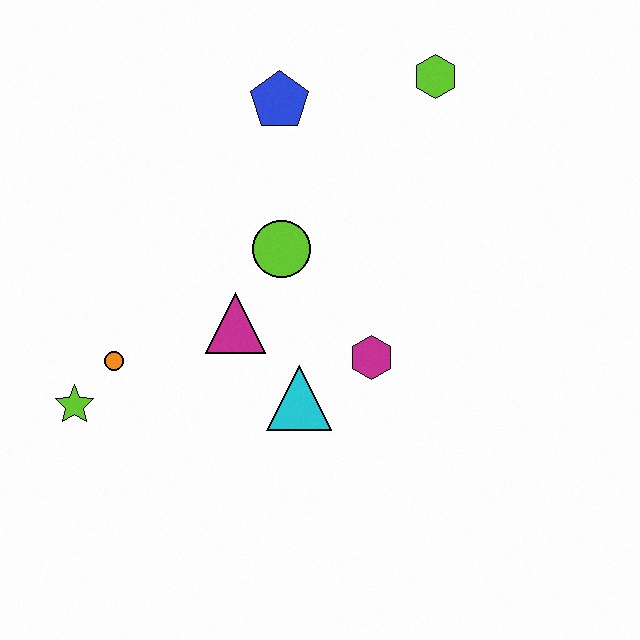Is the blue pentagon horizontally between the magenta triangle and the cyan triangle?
Yes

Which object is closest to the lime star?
The orange circle is closest to the lime star.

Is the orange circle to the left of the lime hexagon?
Yes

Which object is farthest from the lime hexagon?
The lime star is farthest from the lime hexagon.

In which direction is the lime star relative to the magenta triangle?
The lime star is to the left of the magenta triangle.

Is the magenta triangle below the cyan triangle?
No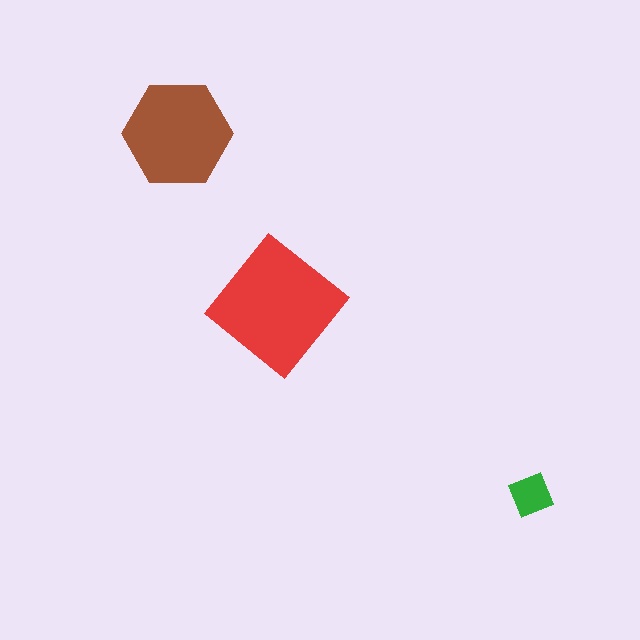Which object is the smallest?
The green diamond.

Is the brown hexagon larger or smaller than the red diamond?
Smaller.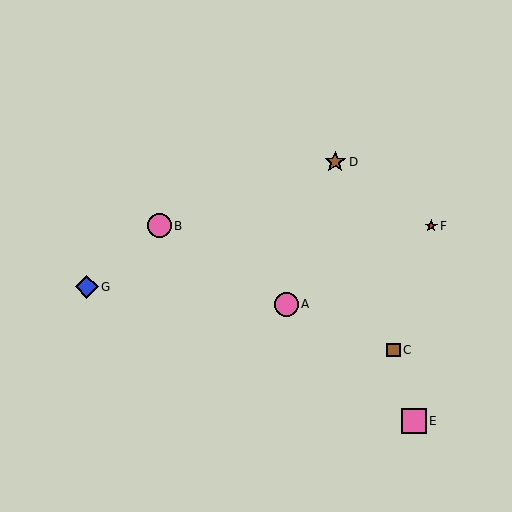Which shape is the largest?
The pink square (labeled E) is the largest.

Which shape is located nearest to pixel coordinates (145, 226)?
The pink circle (labeled B) at (159, 226) is nearest to that location.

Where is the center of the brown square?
The center of the brown square is at (393, 350).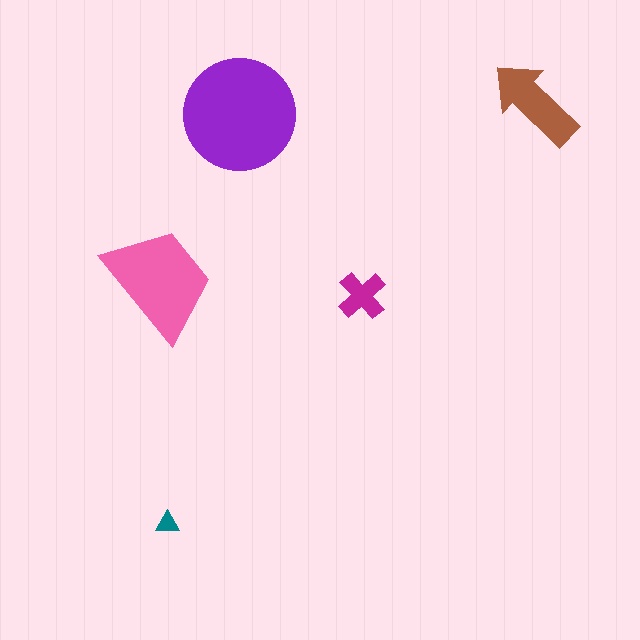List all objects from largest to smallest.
The purple circle, the pink trapezoid, the brown arrow, the magenta cross, the teal triangle.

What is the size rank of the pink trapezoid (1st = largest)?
2nd.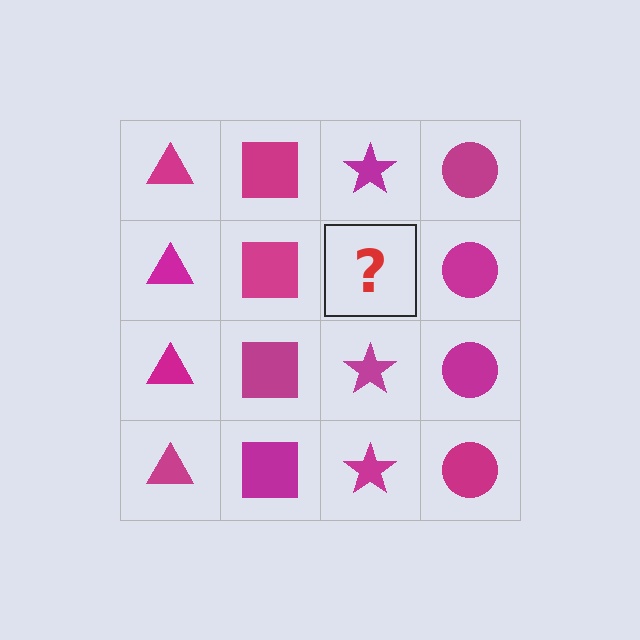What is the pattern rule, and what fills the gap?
The rule is that each column has a consistent shape. The gap should be filled with a magenta star.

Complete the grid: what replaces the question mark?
The question mark should be replaced with a magenta star.